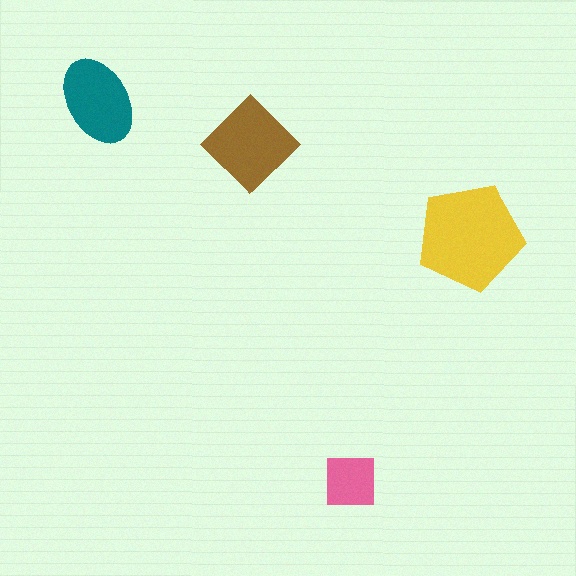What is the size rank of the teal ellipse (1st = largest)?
3rd.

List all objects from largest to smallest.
The yellow pentagon, the brown diamond, the teal ellipse, the pink square.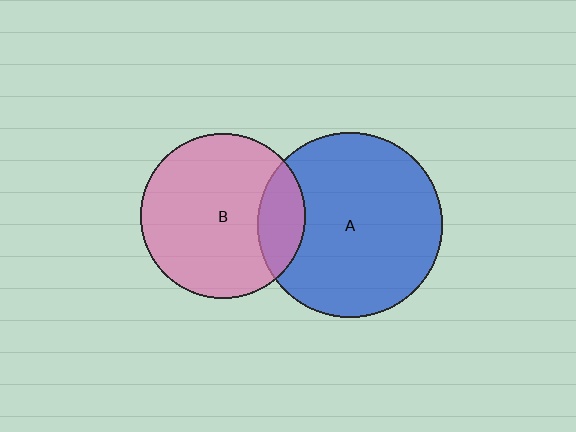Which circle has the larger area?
Circle A (blue).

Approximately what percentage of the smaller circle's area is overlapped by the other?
Approximately 20%.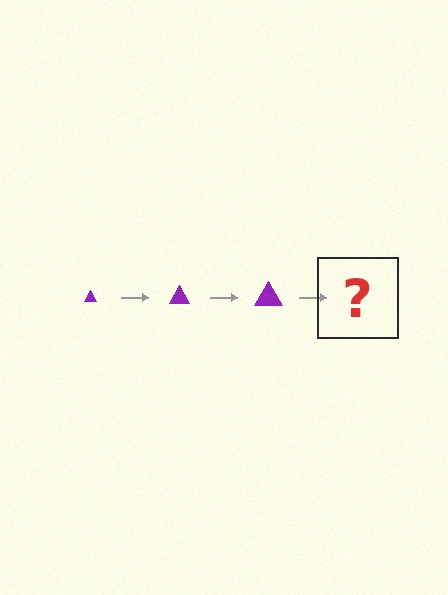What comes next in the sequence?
The next element should be a purple triangle, larger than the previous one.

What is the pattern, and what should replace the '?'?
The pattern is that the triangle gets progressively larger each step. The '?' should be a purple triangle, larger than the previous one.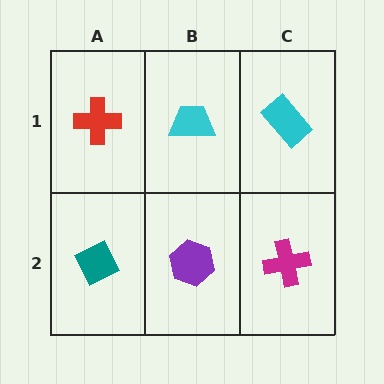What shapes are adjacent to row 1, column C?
A magenta cross (row 2, column C), a cyan trapezoid (row 1, column B).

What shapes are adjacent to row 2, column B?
A cyan trapezoid (row 1, column B), a teal diamond (row 2, column A), a magenta cross (row 2, column C).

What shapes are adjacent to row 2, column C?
A cyan rectangle (row 1, column C), a purple hexagon (row 2, column B).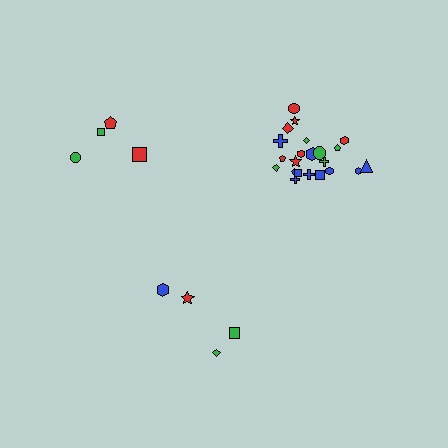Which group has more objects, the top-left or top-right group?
The top-right group.